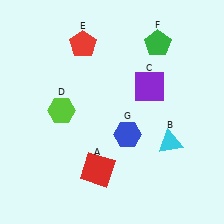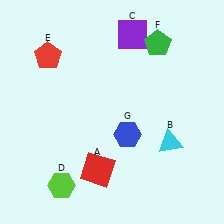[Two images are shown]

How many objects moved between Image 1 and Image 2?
3 objects moved between the two images.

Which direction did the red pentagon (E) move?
The red pentagon (E) moved left.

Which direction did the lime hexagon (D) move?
The lime hexagon (D) moved down.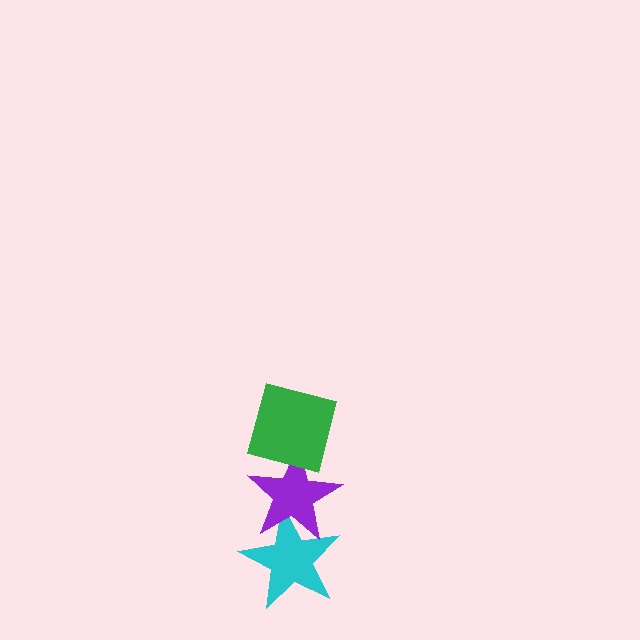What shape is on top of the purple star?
The green square is on top of the purple star.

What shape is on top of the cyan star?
The purple star is on top of the cyan star.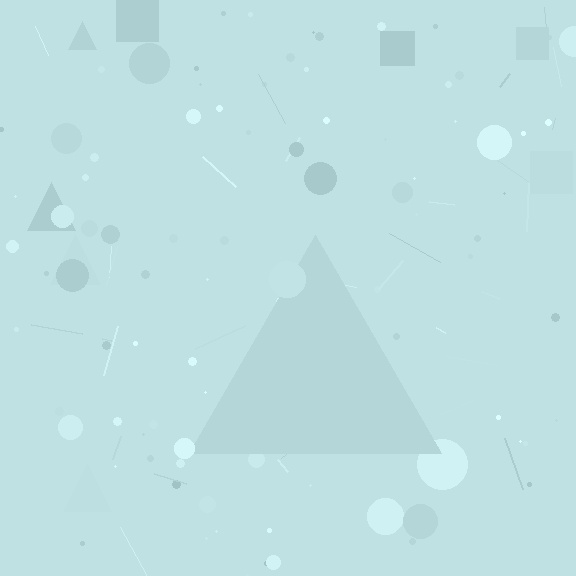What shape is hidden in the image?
A triangle is hidden in the image.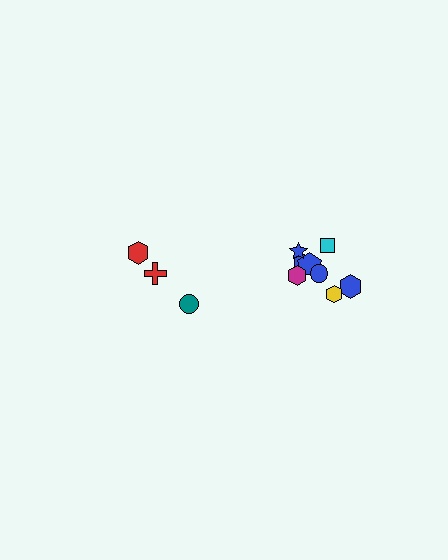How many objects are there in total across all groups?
There are 11 objects.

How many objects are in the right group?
There are 8 objects.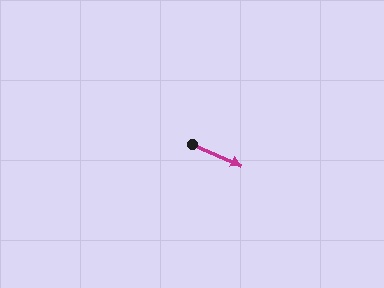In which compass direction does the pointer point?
Southeast.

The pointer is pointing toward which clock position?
Roughly 4 o'clock.